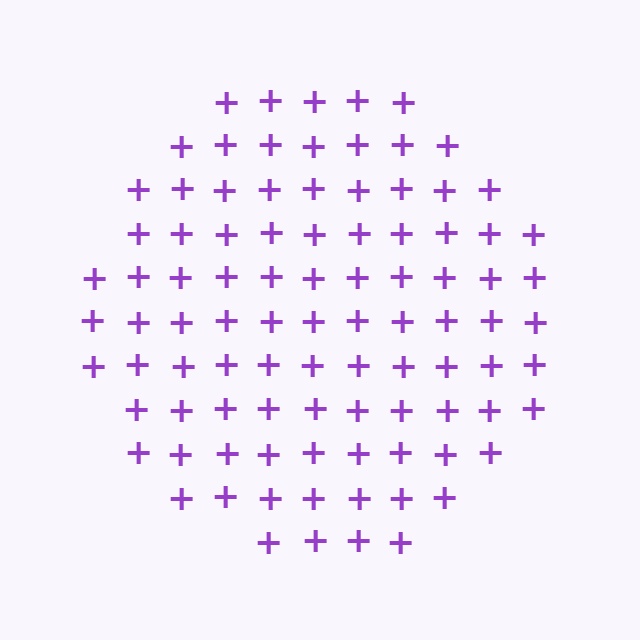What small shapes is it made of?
It is made of small plus signs.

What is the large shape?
The large shape is a circle.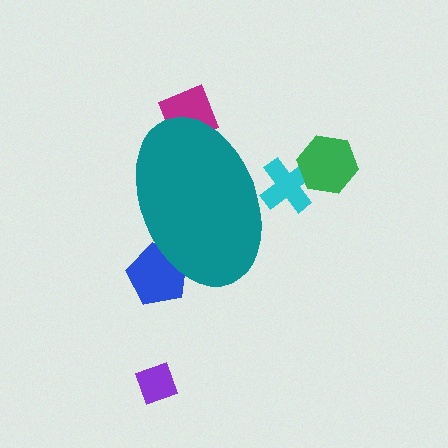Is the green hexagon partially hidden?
No, the green hexagon is fully visible.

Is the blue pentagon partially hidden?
Yes, the blue pentagon is partially hidden behind the teal ellipse.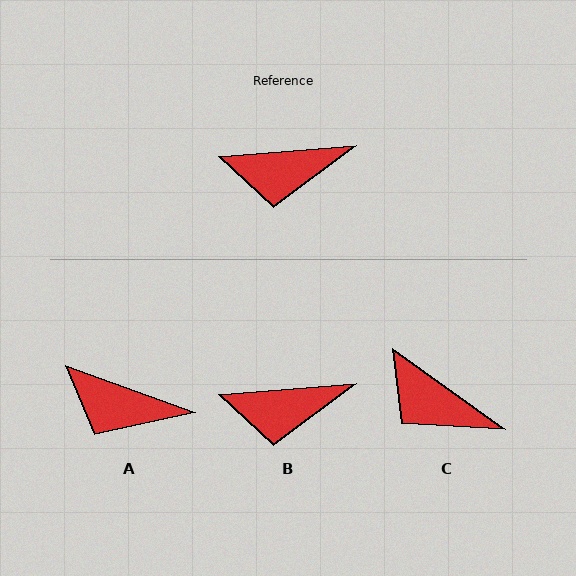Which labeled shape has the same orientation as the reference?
B.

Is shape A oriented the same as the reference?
No, it is off by about 24 degrees.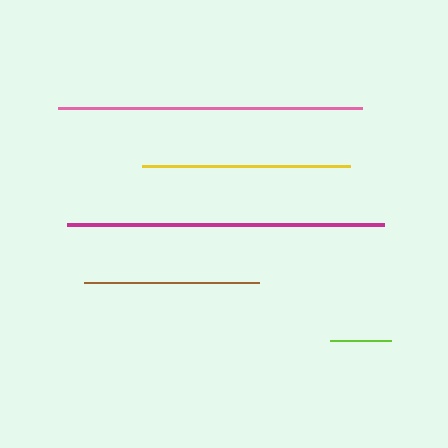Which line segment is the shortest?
The lime line is the shortest at approximately 61 pixels.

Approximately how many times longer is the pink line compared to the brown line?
The pink line is approximately 1.7 times the length of the brown line.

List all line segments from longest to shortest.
From longest to shortest: magenta, pink, yellow, brown, lime.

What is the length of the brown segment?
The brown segment is approximately 176 pixels long.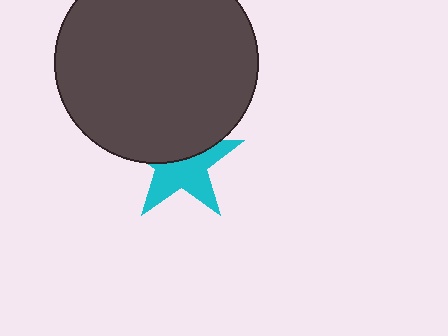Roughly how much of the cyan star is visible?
About half of it is visible (roughly 55%).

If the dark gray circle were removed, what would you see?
You would see the complete cyan star.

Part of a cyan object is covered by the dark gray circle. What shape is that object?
It is a star.